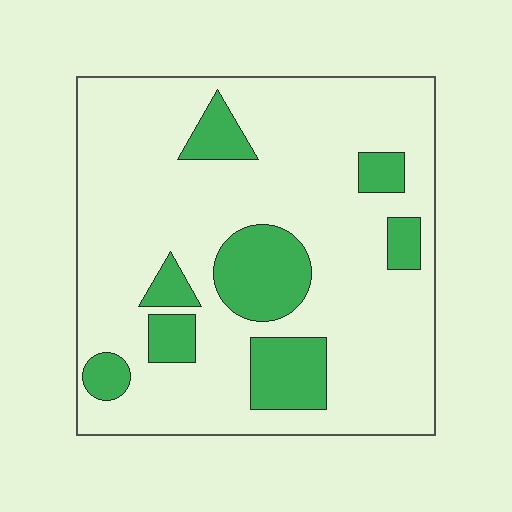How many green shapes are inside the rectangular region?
8.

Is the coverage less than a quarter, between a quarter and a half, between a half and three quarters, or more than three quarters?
Less than a quarter.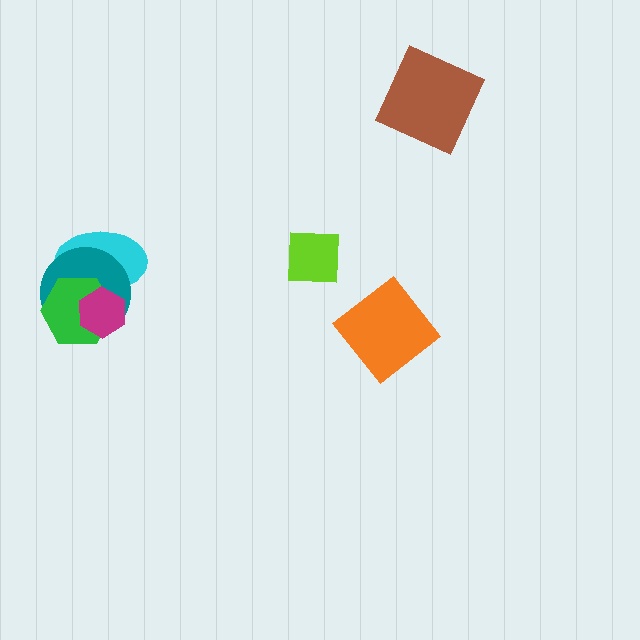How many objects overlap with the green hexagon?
3 objects overlap with the green hexagon.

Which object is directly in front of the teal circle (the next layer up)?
The green hexagon is directly in front of the teal circle.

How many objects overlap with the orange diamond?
0 objects overlap with the orange diamond.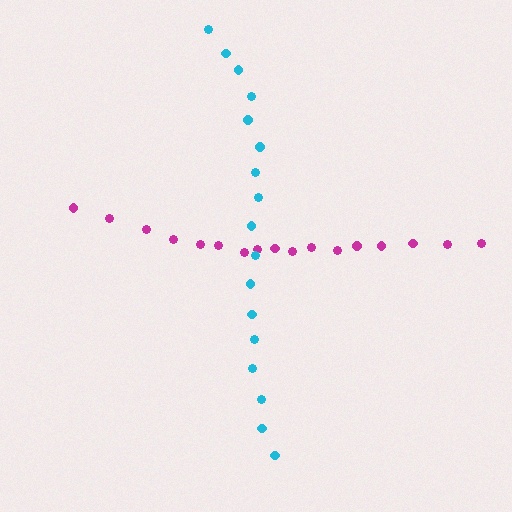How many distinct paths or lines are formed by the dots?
There are 2 distinct paths.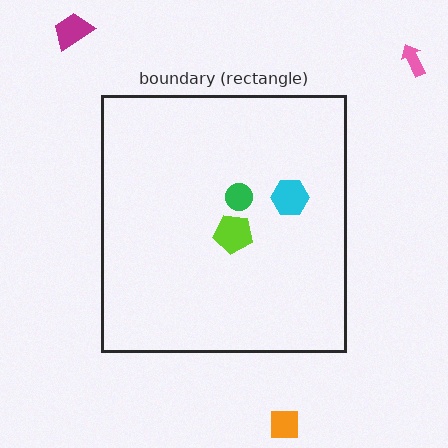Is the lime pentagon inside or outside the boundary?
Inside.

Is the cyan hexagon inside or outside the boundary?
Inside.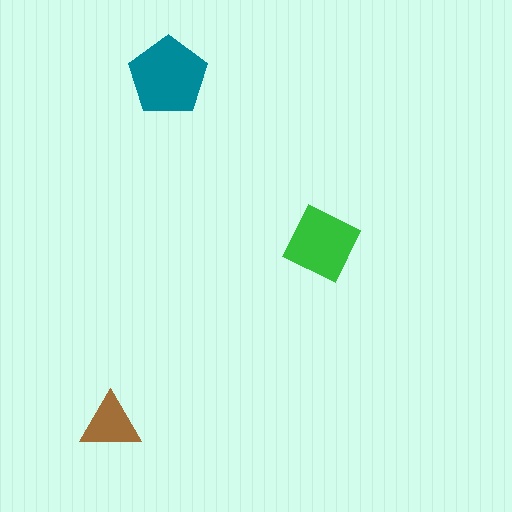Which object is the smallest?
The brown triangle.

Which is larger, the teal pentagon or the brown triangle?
The teal pentagon.